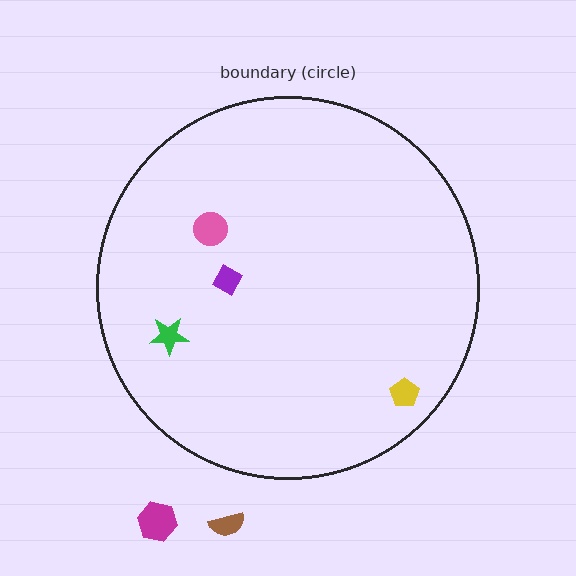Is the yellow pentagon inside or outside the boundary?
Inside.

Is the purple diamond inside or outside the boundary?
Inside.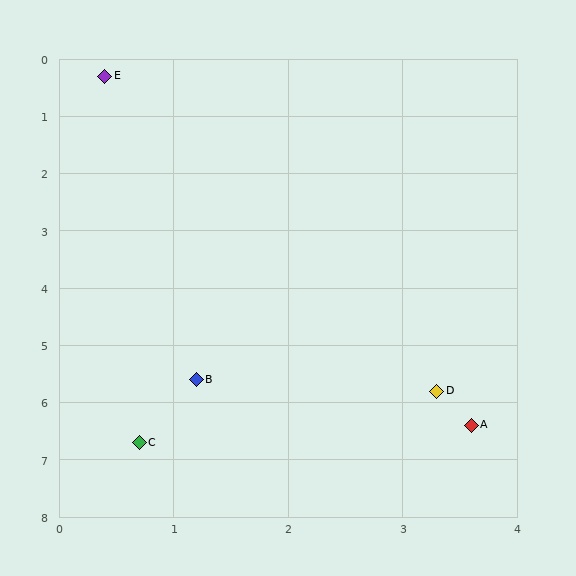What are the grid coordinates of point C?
Point C is at approximately (0.7, 6.7).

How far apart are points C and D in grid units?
Points C and D are about 2.8 grid units apart.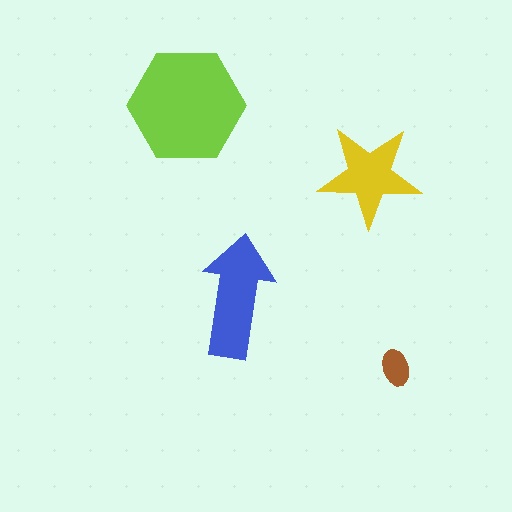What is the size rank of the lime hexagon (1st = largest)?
1st.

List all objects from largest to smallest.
The lime hexagon, the blue arrow, the yellow star, the brown ellipse.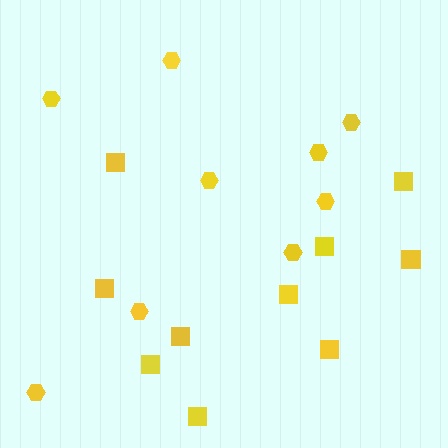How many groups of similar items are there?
There are 2 groups: one group of squares (10) and one group of hexagons (9).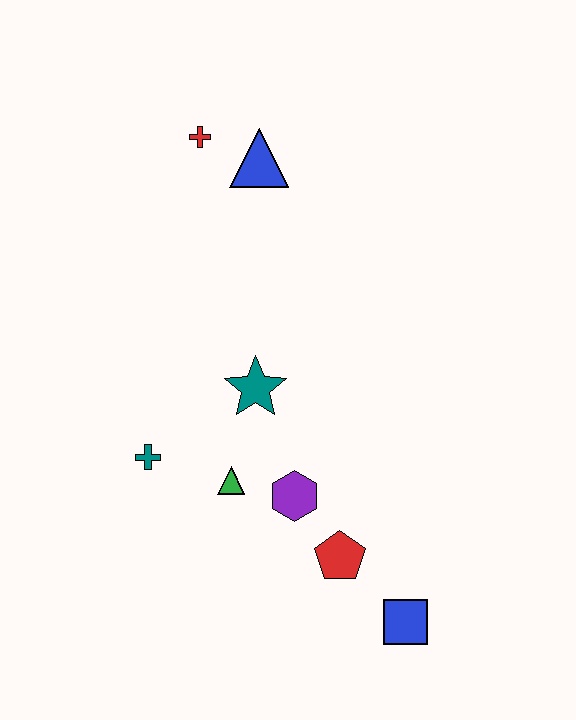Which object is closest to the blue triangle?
The red cross is closest to the blue triangle.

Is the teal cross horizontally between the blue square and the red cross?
No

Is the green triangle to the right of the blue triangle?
No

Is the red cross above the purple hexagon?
Yes